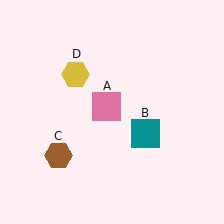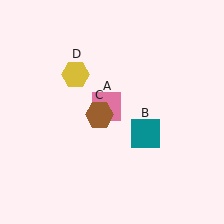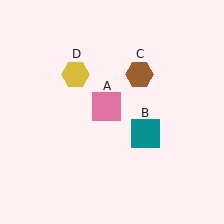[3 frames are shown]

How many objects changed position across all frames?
1 object changed position: brown hexagon (object C).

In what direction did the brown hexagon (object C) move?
The brown hexagon (object C) moved up and to the right.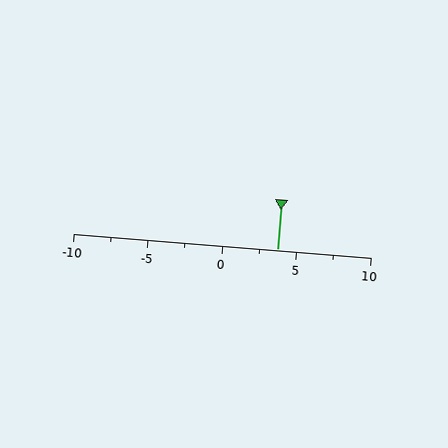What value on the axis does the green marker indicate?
The marker indicates approximately 3.8.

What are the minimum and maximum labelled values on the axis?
The axis runs from -10 to 10.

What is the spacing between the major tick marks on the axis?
The major ticks are spaced 5 apart.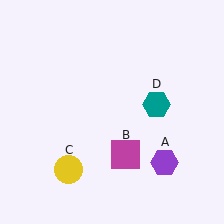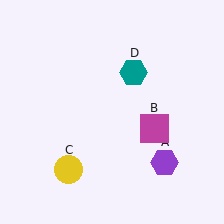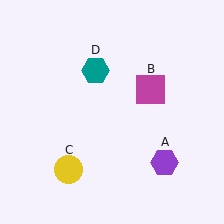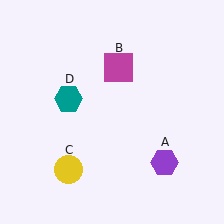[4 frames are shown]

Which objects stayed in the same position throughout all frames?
Purple hexagon (object A) and yellow circle (object C) remained stationary.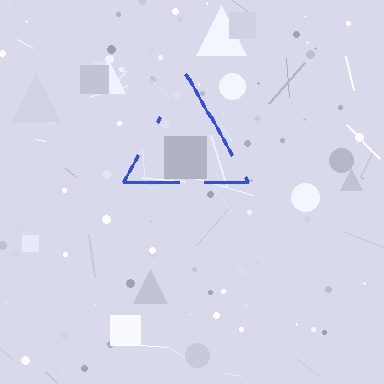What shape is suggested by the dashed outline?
The dashed outline suggests a triangle.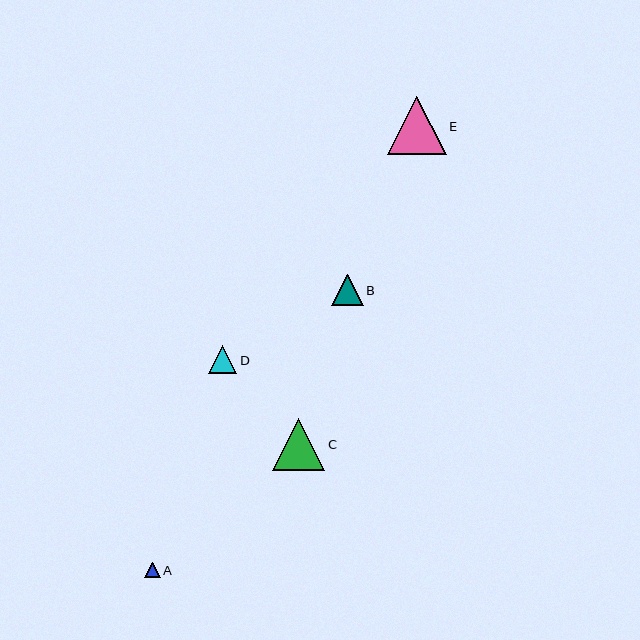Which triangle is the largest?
Triangle E is the largest with a size of approximately 58 pixels.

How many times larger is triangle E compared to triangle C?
Triangle E is approximately 1.1 times the size of triangle C.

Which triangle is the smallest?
Triangle A is the smallest with a size of approximately 16 pixels.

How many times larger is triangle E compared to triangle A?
Triangle E is approximately 3.8 times the size of triangle A.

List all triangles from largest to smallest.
From largest to smallest: E, C, B, D, A.